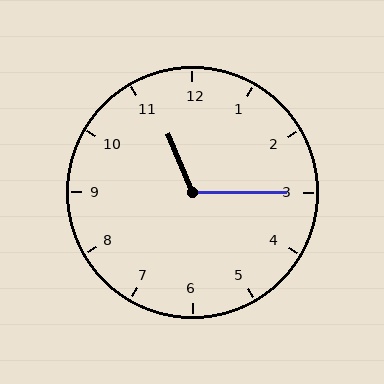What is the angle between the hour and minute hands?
Approximately 112 degrees.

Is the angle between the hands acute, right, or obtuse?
It is obtuse.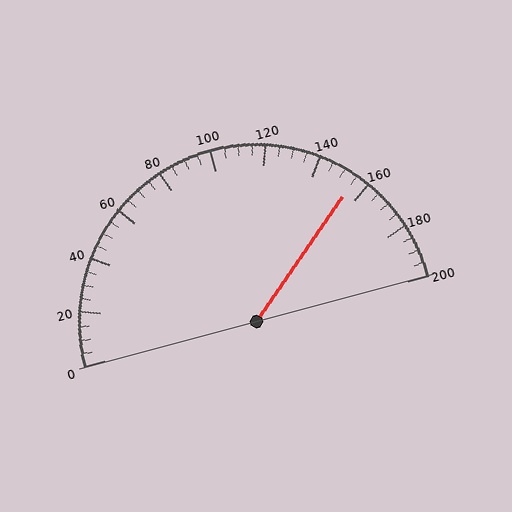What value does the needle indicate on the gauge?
The needle indicates approximately 155.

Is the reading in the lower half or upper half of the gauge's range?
The reading is in the upper half of the range (0 to 200).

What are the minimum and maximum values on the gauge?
The gauge ranges from 0 to 200.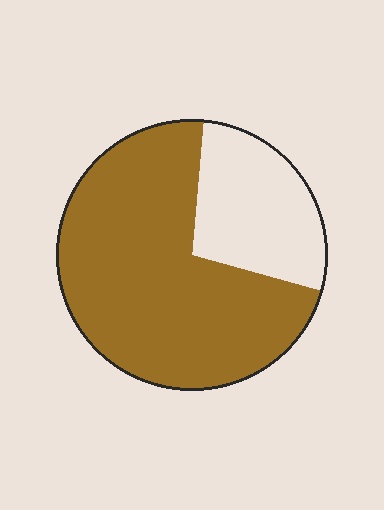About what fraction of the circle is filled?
About three quarters (3/4).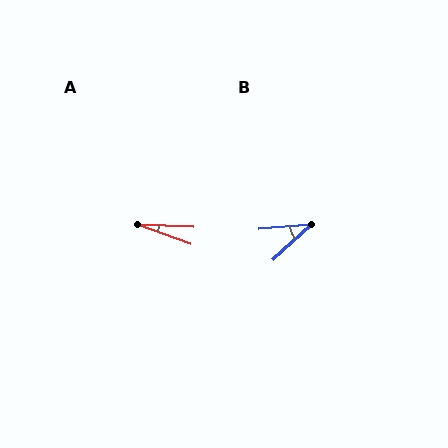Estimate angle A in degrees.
Approximately 18 degrees.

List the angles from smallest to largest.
A (18°), B (38°).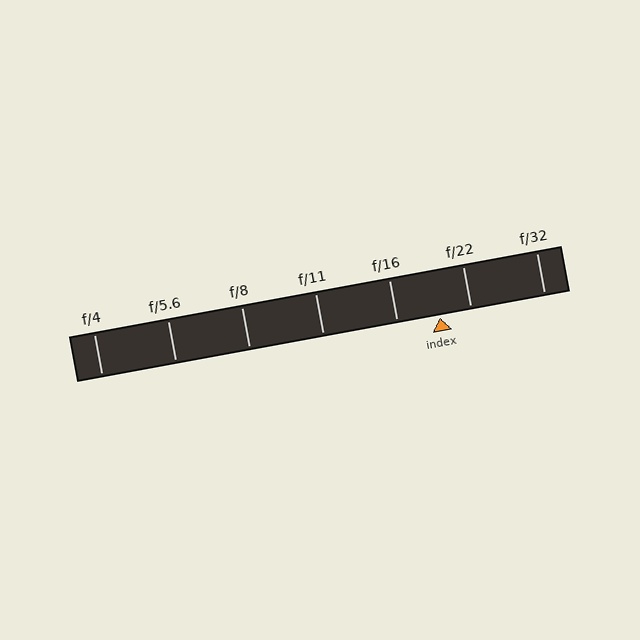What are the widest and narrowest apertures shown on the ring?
The widest aperture shown is f/4 and the narrowest is f/32.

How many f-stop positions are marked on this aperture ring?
There are 7 f-stop positions marked.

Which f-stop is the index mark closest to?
The index mark is closest to f/22.